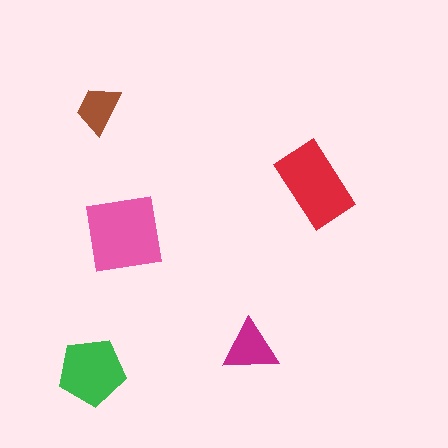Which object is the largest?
The pink square.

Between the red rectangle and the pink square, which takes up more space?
The pink square.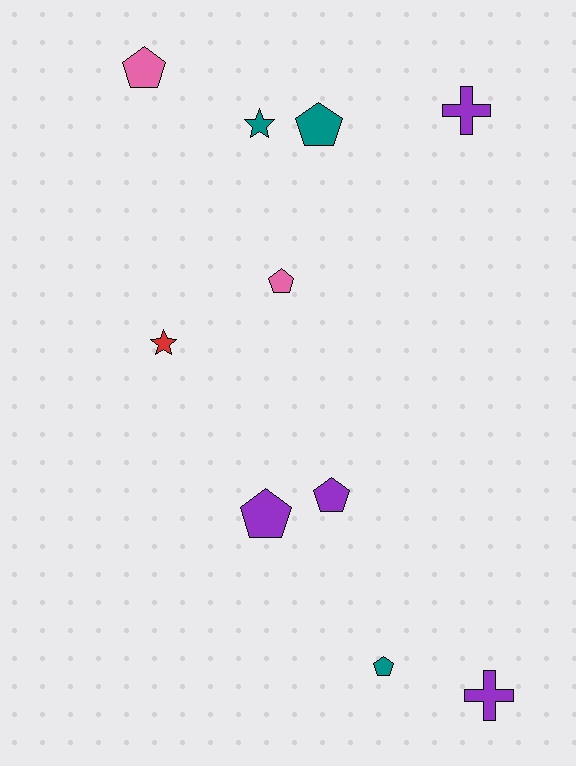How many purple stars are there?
There are no purple stars.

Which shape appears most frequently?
Pentagon, with 6 objects.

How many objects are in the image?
There are 10 objects.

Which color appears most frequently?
Purple, with 4 objects.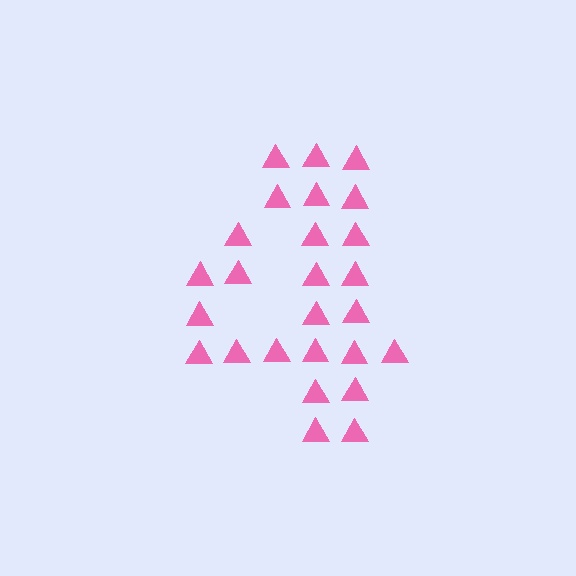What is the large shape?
The large shape is the digit 4.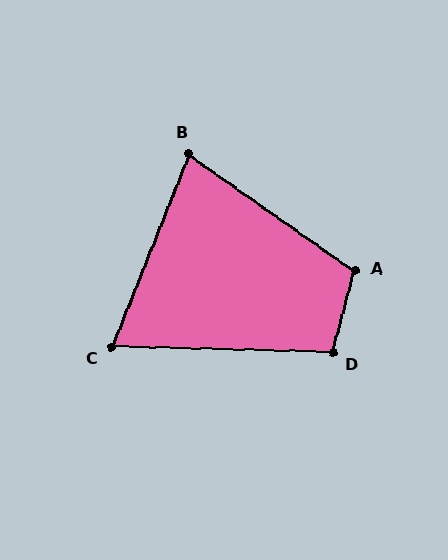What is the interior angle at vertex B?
Approximately 77 degrees (acute).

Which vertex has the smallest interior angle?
C, at approximately 70 degrees.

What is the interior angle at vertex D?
Approximately 103 degrees (obtuse).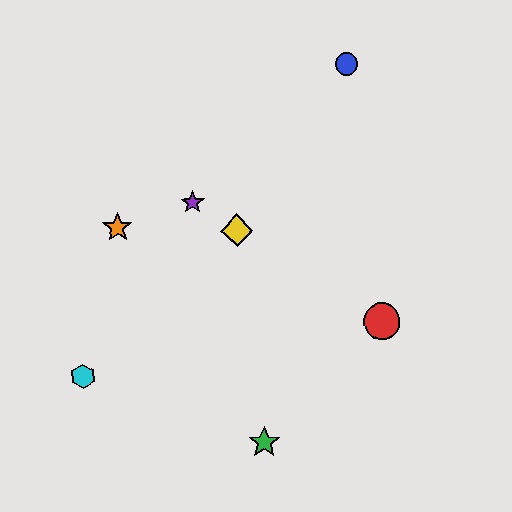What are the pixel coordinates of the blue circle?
The blue circle is at (347, 64).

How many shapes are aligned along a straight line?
3 shapes (the red circle, the yellow diamond, the purple star) are aligned along a straight line.